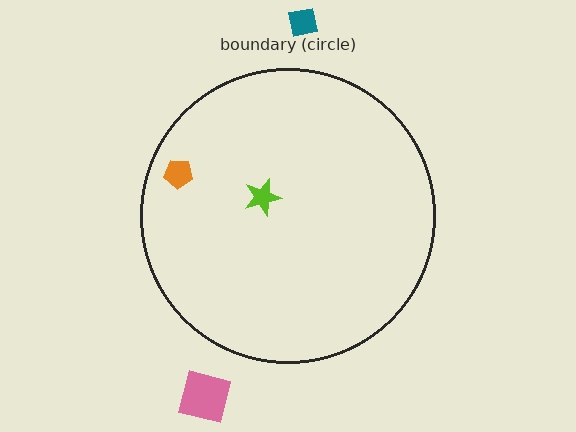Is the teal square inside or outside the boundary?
Outside.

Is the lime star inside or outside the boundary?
Inside.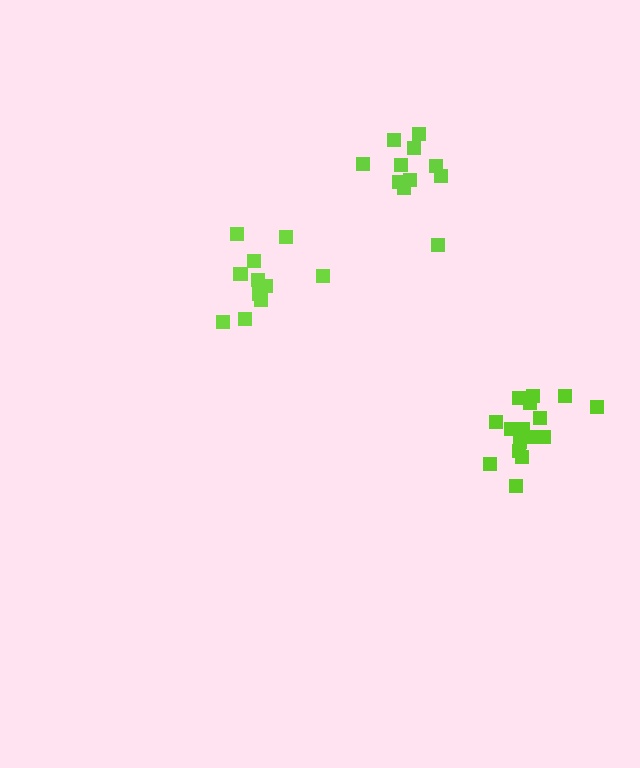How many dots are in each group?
Group 1: 17 dots, Group 2: 11 dots, Group 3: 11 dots (39 total).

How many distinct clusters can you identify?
There are 3 distinct clusters.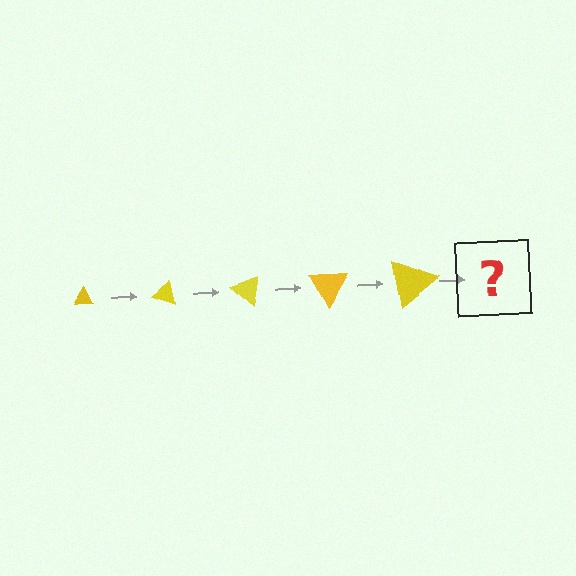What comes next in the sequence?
The next element should be a triangle, larger than the previous one and rotated 100 degrees from the start.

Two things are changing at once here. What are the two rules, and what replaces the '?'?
The two rules are that the triangle grows larger each step and it rotates 20 degrees each step. The '?' should be a triangle, larger than the previous one and rotated 100 degrees from the start.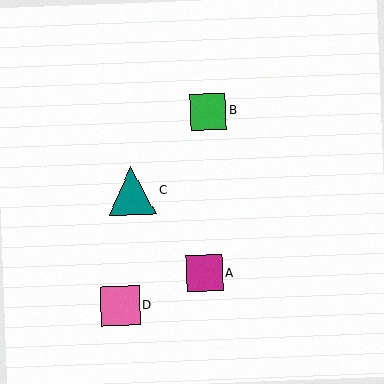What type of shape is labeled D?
Shape D is a pink square.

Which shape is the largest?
The teal triangle (labeled C) is the largest.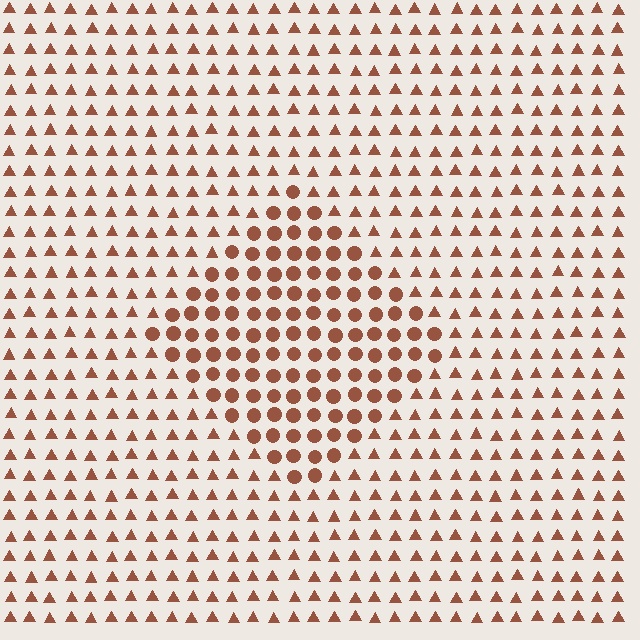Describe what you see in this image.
The image is filled with small brown elements arranged in a uniform grid. A diamond-shaped region contains circles, while the surrounding area contains triangles. The boundary is defined purely by the change in element shape.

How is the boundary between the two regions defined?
The boundary is defined by a change in element shape: circles inside vs. triangles outside. All elements share the same color and spacing.